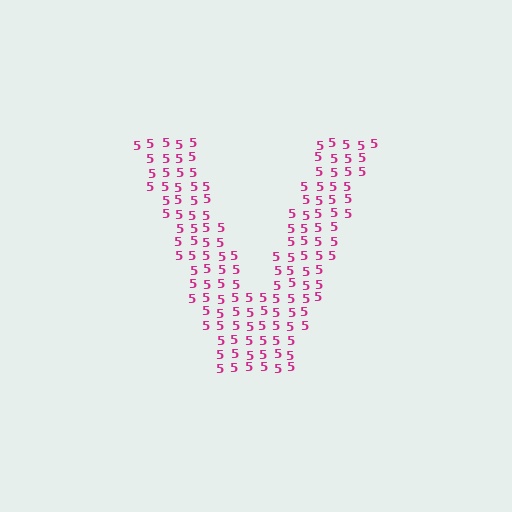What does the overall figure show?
The overall figure shows the letter V.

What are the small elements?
The small elements are digit 5's.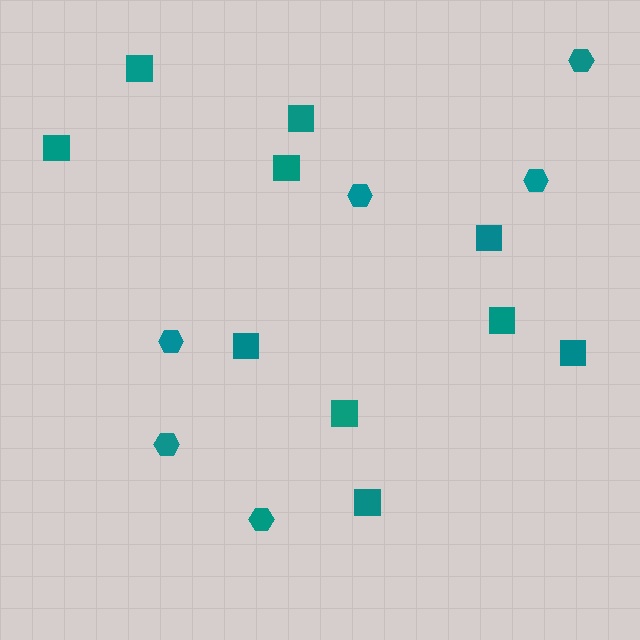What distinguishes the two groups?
There are 2 groups: one group of squares (10) and one group of hexagons (6).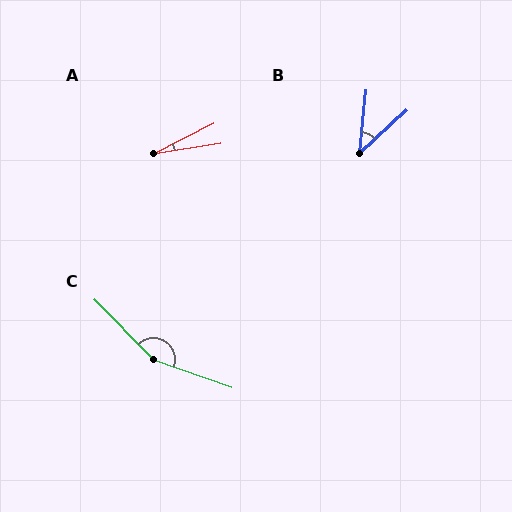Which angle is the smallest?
A, at approximately 18 degrees.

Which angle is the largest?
C, at approximately 154 degrees.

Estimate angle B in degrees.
Approximately 42 degrees.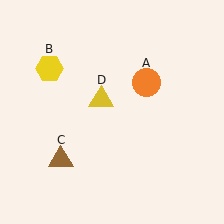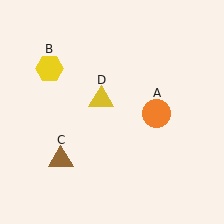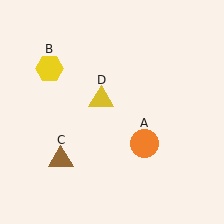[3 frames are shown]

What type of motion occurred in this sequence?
The orange circle (object A) rotated clockwise around the center of the scene.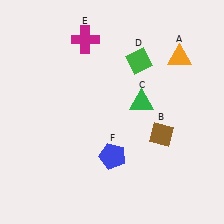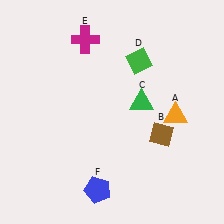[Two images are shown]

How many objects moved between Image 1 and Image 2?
2 objects moved between the two images.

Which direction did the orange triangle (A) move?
The orange triangle (A) moved down.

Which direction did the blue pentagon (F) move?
The blue pentagon (F) moved down.